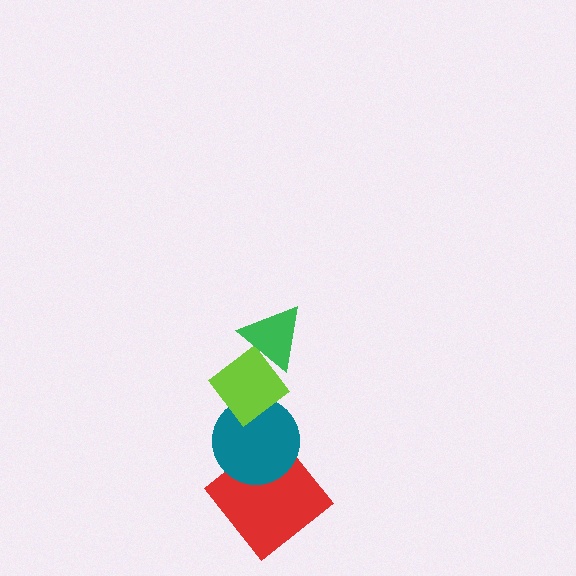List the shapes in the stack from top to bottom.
From top to bottom: the green triangle, the lime diamond, the teal circle, the red diamond.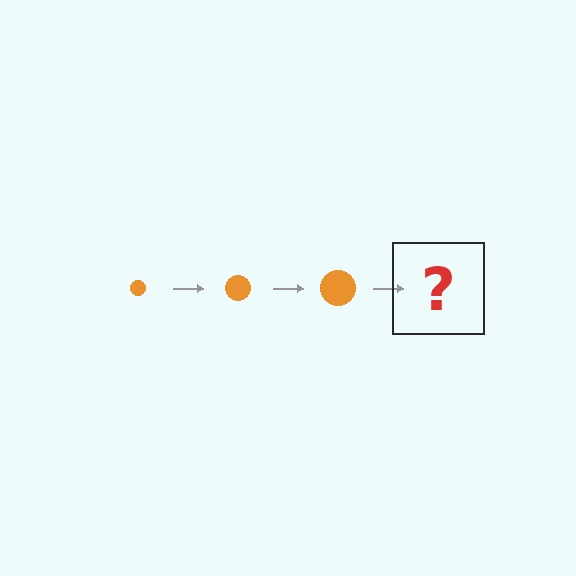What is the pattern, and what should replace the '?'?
The pattern is that the circle gets progressively larger each step. The '?' should be an orange circle, larger than the previous one.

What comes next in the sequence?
The next element should be an orange circle, larger than the previous one.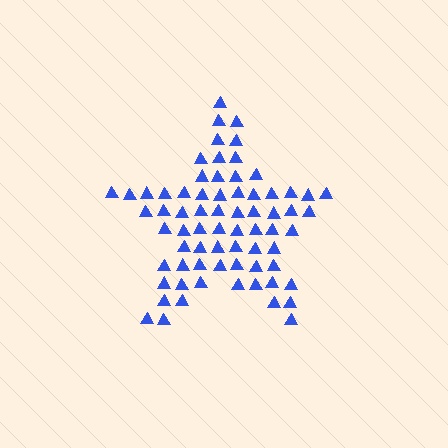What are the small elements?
The small elements are triangles.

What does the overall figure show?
The overall figure shows a star.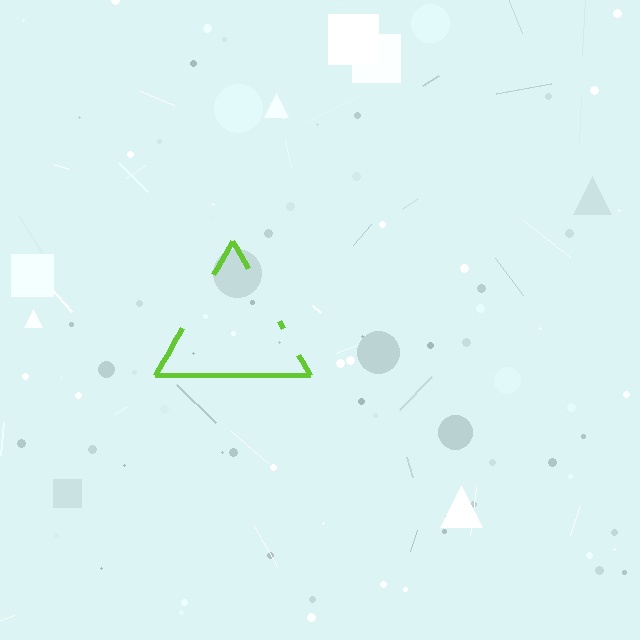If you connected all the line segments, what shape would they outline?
They would outline a triangle.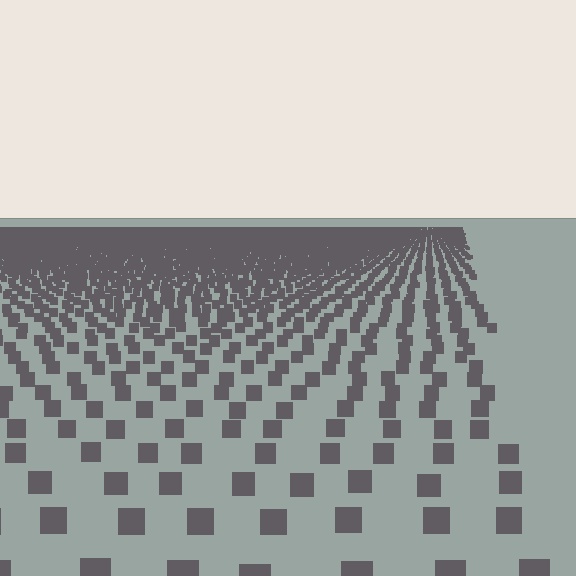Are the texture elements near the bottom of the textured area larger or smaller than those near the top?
Larger. Near the bottom, elements are closer to the viewer and appear at a bigger on-screen size.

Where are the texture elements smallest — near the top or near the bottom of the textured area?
Near the top.